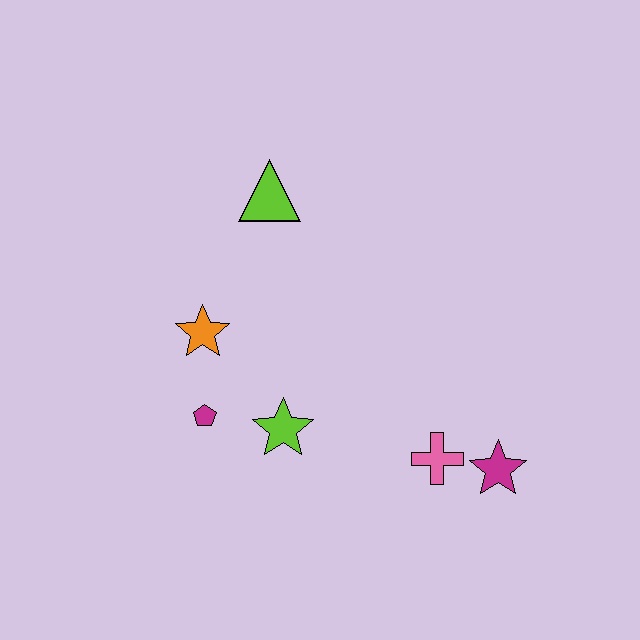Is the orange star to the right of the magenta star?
No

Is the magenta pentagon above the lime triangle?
No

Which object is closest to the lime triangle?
The orange star is closest to the lime triangle.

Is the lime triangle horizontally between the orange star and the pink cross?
Yes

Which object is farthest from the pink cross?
The lime triangle is farthest from the pink cross.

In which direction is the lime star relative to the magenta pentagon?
The lime star is to the right of the magenta pentagon.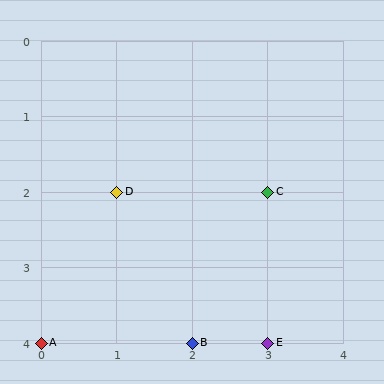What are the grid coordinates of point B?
Point B is at grid coordinates (2, 4).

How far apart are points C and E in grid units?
Points C and E are 2 rows apart.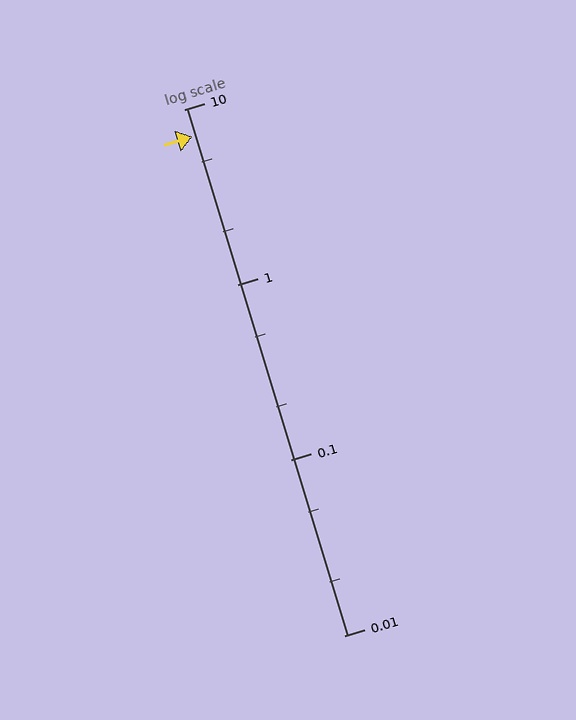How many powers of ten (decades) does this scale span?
The scale spans 3 decades, from 0.01 to 10.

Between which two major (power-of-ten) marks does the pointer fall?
The pointer is between 1 and 10.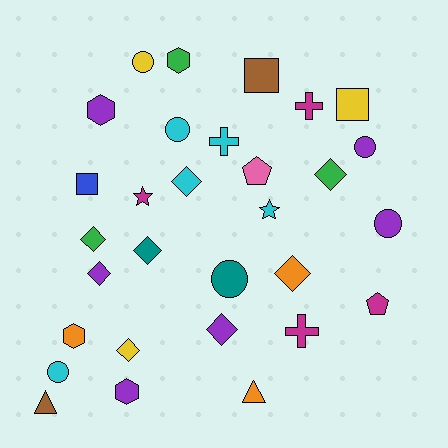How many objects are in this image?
There are 30 objects.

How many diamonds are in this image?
There are 8 diamonds.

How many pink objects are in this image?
There is 1 pink object.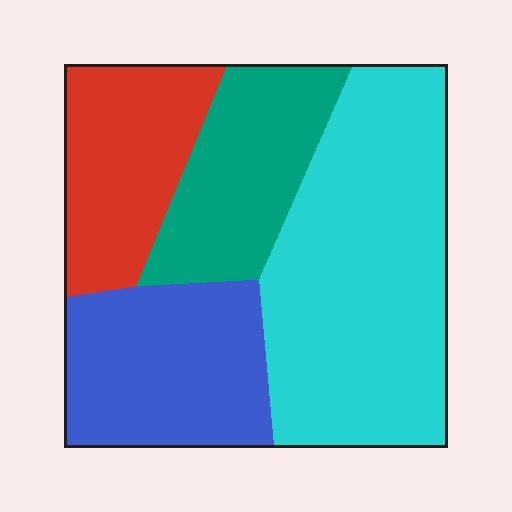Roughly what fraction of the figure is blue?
Blue covers roughly 20% of the figure.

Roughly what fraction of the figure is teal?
Teal takes up about one sixth (1/6) of the figure.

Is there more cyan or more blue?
Cyan.